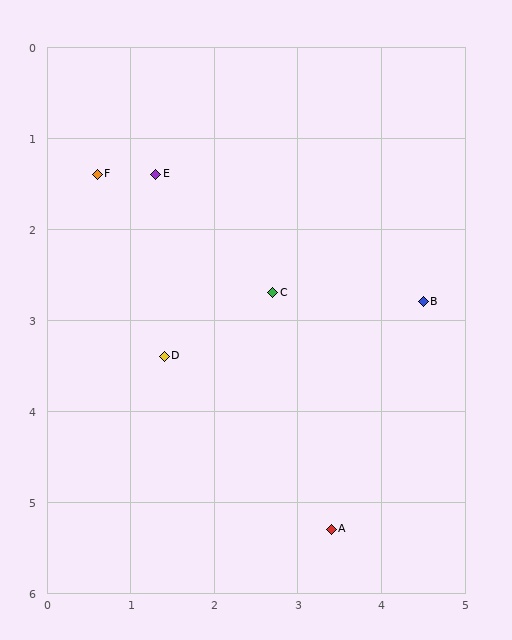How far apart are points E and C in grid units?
Points E and C are about 1.9 grid units apart.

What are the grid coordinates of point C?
Point C is at approximately (2.7, 2.7).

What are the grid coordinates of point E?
Point E is at approximately (1.3, 1.4).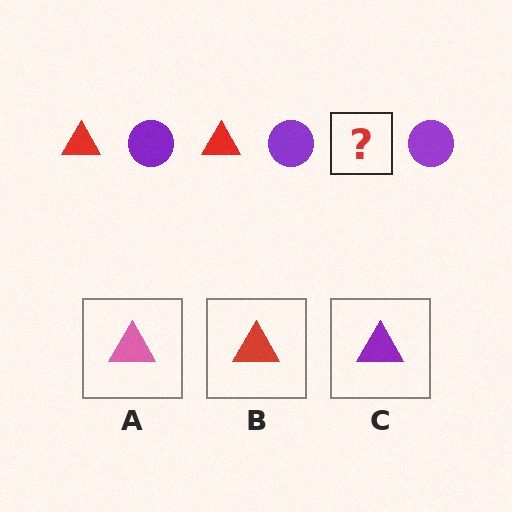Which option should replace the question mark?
Option B.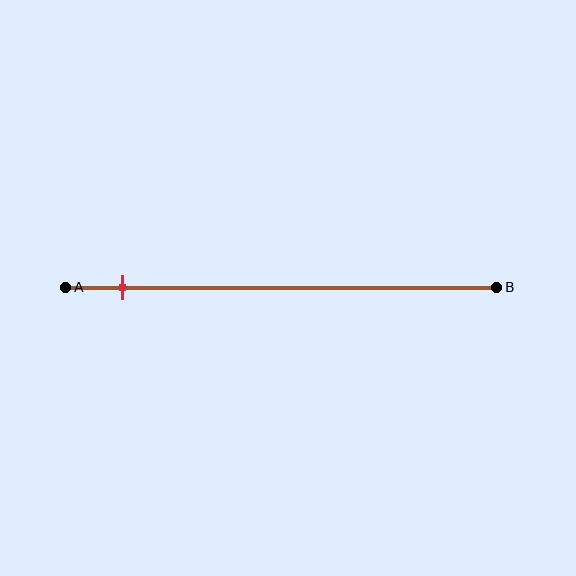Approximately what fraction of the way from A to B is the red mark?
The red mark is approximately 15% of the way from A to B.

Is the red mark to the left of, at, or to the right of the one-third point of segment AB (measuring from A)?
The red mark is to the left of the one-third point of segment AB.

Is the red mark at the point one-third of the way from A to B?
No, the mark is at about 15% from A, not at the 33% one-third point.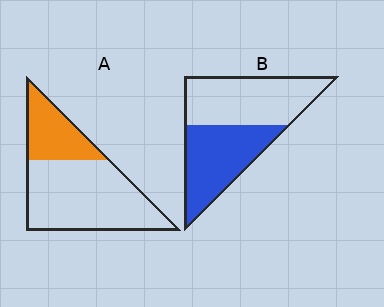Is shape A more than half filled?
No.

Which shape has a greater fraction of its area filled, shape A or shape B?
Shape B.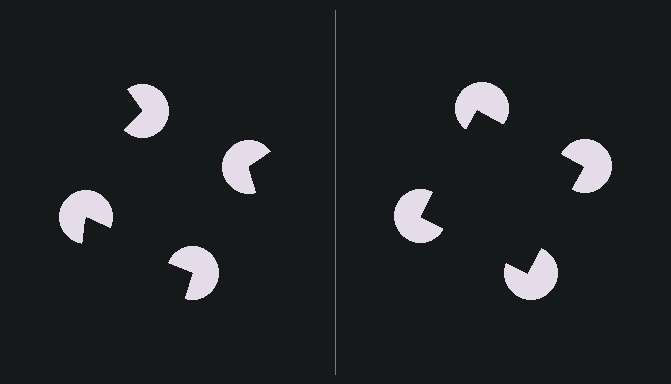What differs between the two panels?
The pac-man discs are positioned identically on both sides; only the wedge orientations differ. On the right they align to a square; on the left they are misaligned.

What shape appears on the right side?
An illusory square.